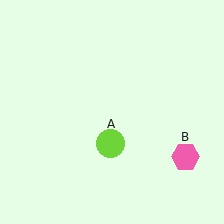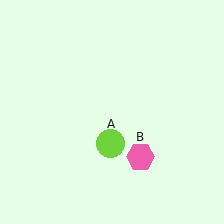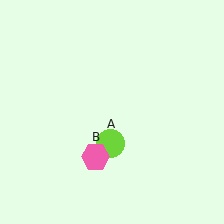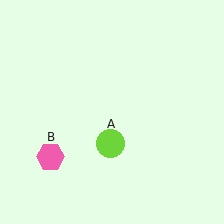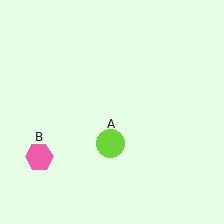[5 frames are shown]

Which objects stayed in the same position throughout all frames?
Lime circle (object A) remained stationary.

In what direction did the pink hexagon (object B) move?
The pink hexagon (object B) moved left.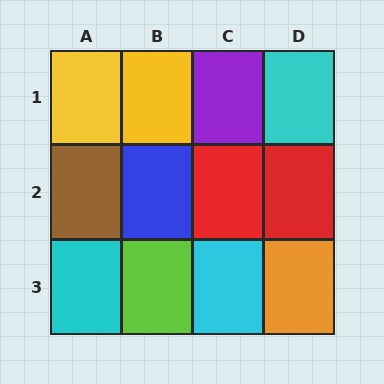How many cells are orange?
1 cell is orange.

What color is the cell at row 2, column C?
Red.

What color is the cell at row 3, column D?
Orange.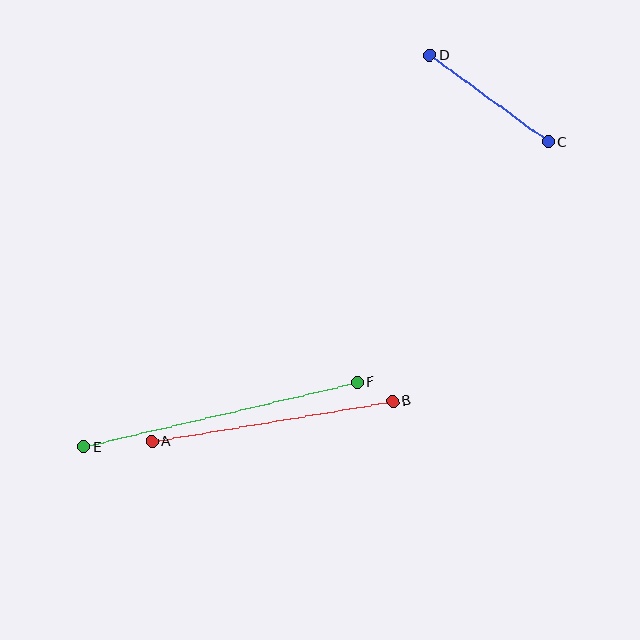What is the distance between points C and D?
The distance is approximately 146 pixels.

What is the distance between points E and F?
The distance is approximately 281 pixels.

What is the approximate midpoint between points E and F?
The midpoint is at approximately (220, 414) pixels.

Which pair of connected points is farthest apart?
Points E and F are farthest apart.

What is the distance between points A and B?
The distance is approximately 244 pixels.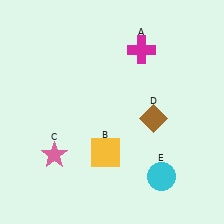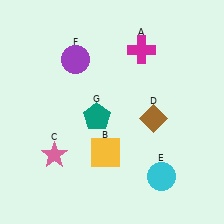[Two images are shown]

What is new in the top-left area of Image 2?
A purple circle (F) was added in the top-left area of Image 2.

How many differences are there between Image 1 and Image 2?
There are 2 differences between the two images.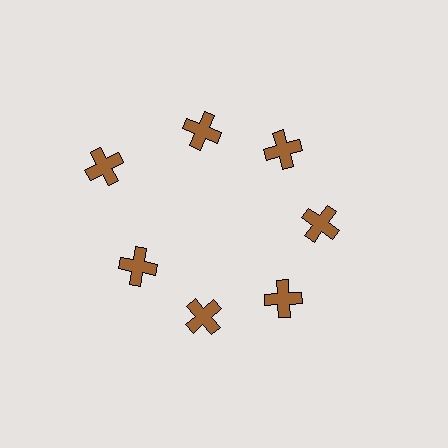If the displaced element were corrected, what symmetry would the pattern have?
It would have 7-fold rotational symmetry — the pattern would map onto itself every 51 degrees.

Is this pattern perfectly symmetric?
No. The 7 brown crosses are arranged in a ring, but one element near the 10 o'clock position is pushed outward from the center, breaking the 7-fold rotational symmetry.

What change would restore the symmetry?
The symmetry would be restored by moving it inward, back onto the ring so that all 7 crosses sit at equal angles and equal distance from the center.